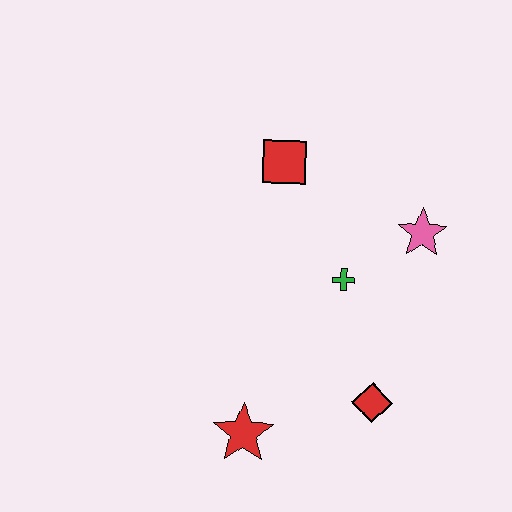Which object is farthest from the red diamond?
The red square is farthest from the red diamond.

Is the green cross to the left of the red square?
No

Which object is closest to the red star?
The red diamond is closest to the red star.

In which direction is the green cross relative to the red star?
The green cross is above the red star.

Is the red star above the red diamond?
No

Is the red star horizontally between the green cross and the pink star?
No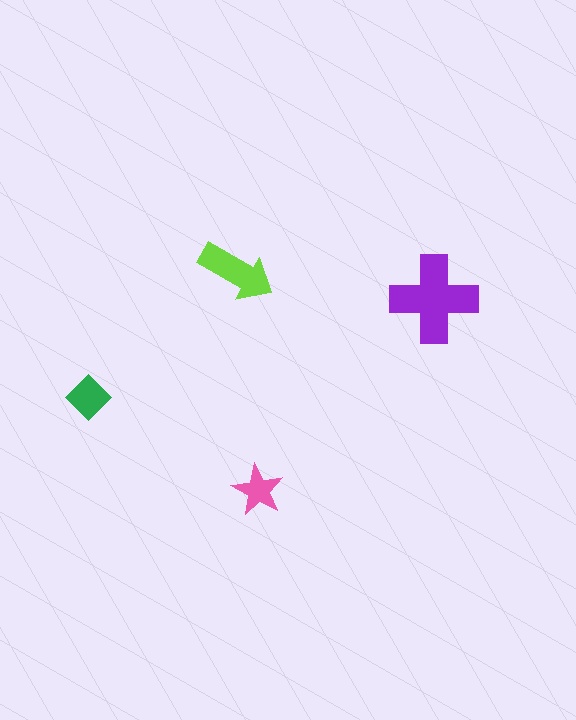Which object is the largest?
The purple cross.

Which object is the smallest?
The pink star.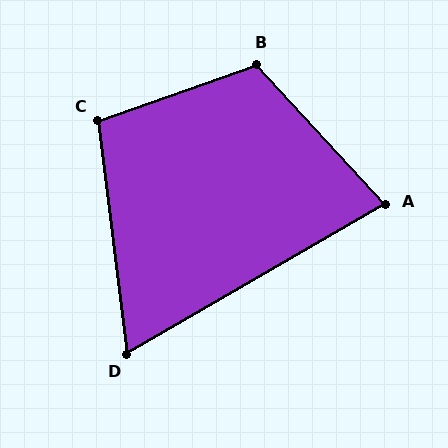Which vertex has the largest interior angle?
B, at approximately 113 degrees.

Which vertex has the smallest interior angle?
D, at approximately 67 degrees.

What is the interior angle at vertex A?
Approximately 77 degrees (acute).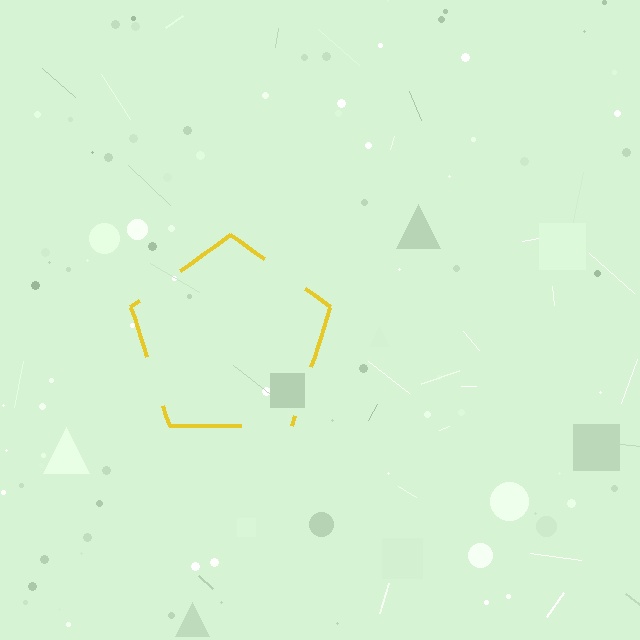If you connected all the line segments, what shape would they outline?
They would outline a pentagon.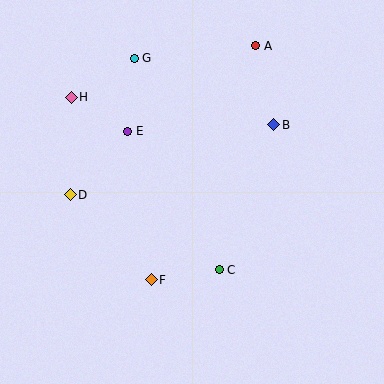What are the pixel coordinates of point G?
Point G is at (134, 58).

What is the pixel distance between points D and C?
The distance between D and C is 167 pixels.